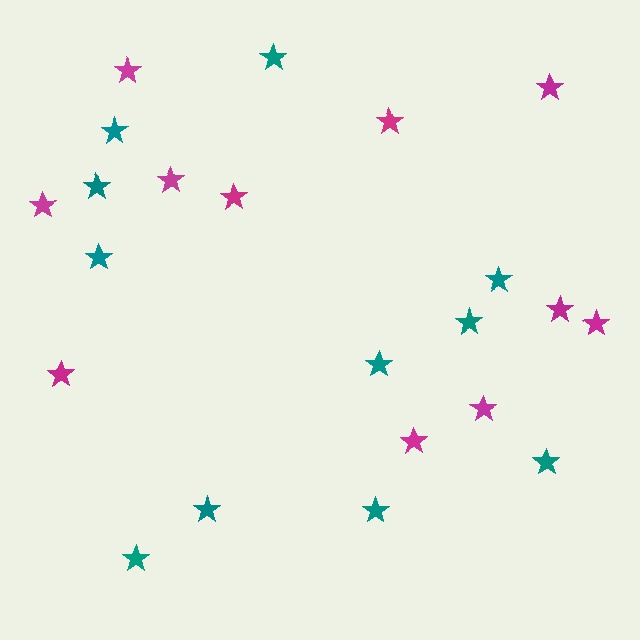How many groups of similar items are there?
There are 2 groups: one group of magenta stars (11) and one group of teal stars (11).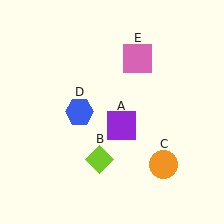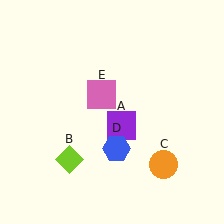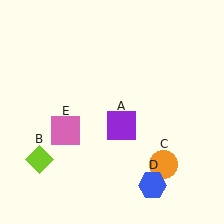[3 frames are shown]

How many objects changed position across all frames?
3 objects changed position: lime diamond (object B), blue hexagon (object D), pink square (object E).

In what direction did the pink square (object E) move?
The pink square (object E) moved down and to the left.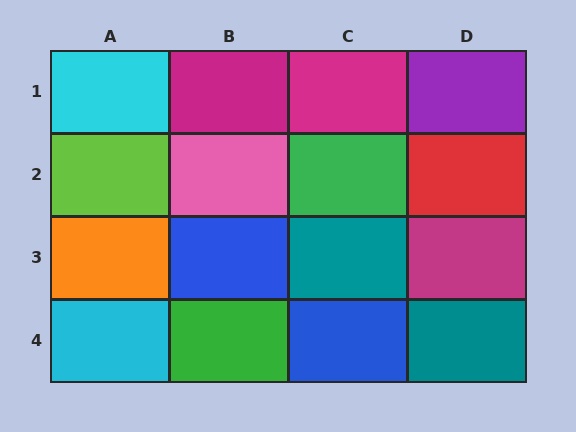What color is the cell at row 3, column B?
Blue.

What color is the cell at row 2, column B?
Pink.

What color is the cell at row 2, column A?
Lime.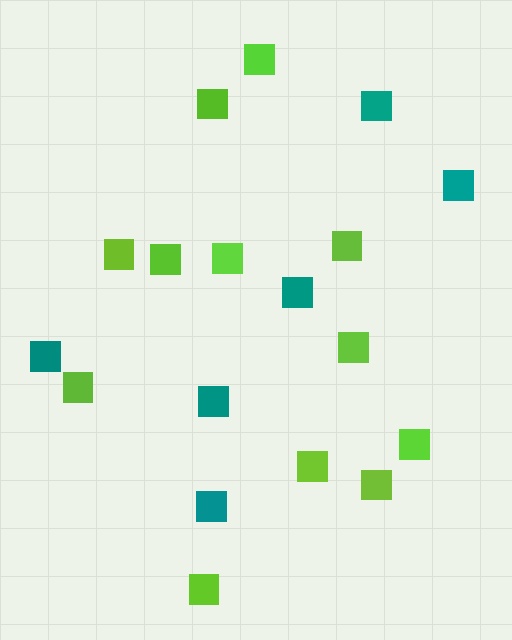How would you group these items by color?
There are 2 groups: one group of teal squares (6) and one group of lime squares (12).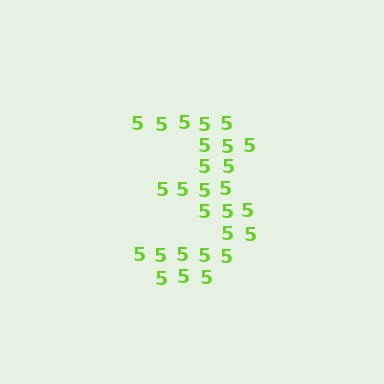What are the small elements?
The small elements are digit 5's.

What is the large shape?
The large shape is the digit 3.